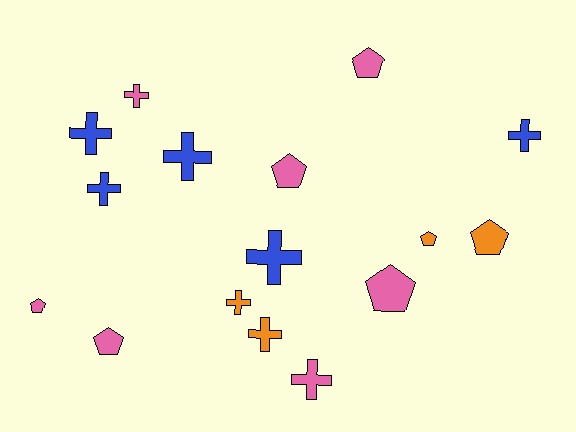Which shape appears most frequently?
Cross, with 9 objects.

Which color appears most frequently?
Pink, with 7 objects.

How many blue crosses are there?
There are 5 blue crosses.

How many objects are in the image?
There are 16 objects.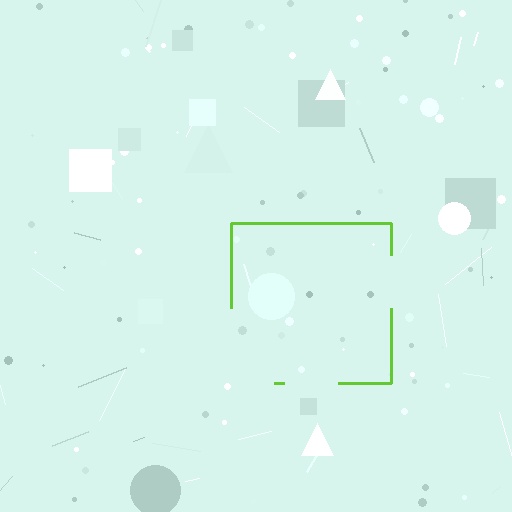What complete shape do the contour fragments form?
The contour fragments form a square.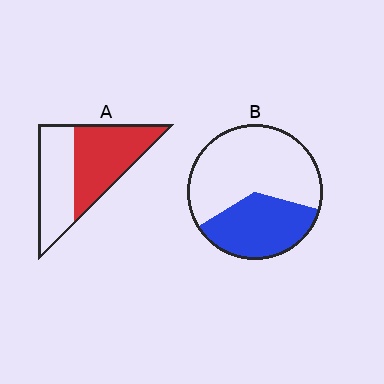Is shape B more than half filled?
No.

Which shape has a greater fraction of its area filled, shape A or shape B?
Shape A.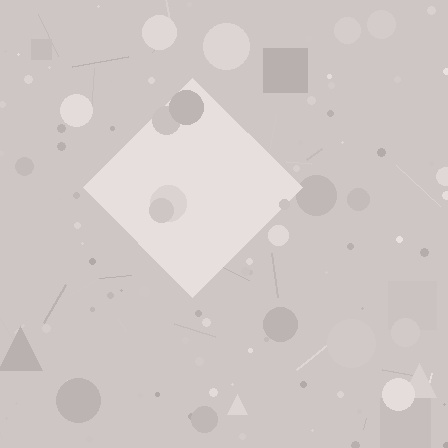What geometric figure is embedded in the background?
A diamond is embedded in the background.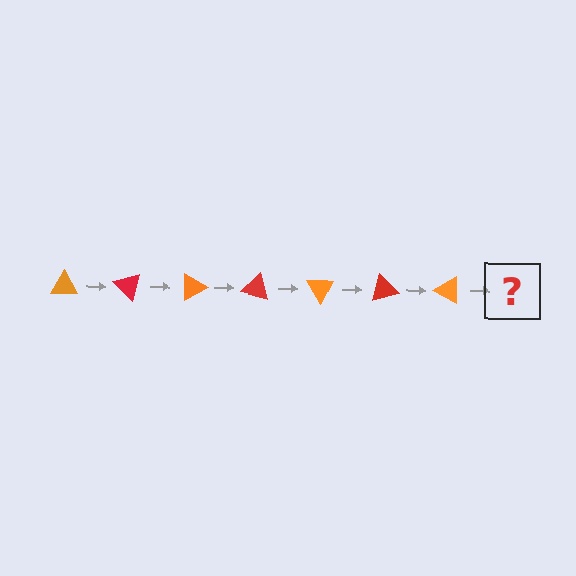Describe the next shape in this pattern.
It should be a red triangle, rotated 315 degrees from the start.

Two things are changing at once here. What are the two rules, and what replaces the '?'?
The two rules are that it rotates 45 degrees each step and the color cycles through orange and red. The '?' should be a red triangle, rotated 315 degrees from the start.